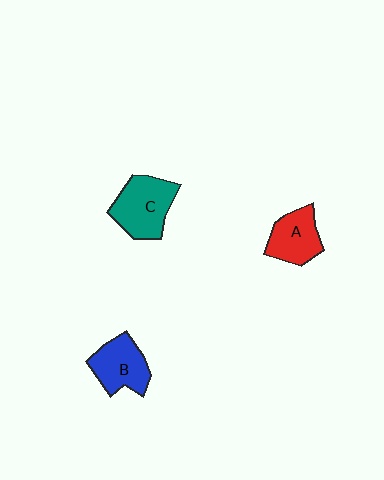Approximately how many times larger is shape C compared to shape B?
Approximately 1.2 times.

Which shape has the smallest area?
Shape A (red).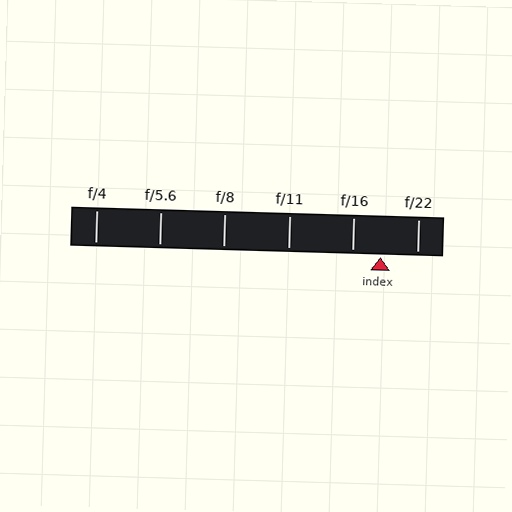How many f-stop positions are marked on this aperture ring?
There are 6 f-stop positions marked.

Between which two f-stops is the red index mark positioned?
The index mark is between f/16 and f/22.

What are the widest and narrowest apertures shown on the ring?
The widest aperture shown is f/4 and the narrowest is f/22.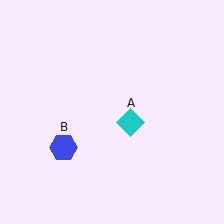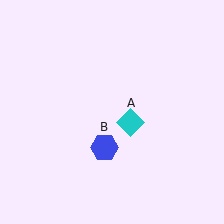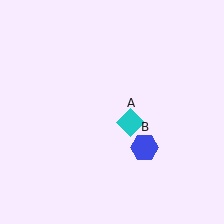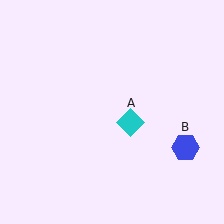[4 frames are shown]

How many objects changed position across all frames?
1 object changed position: blue hexagon (object B).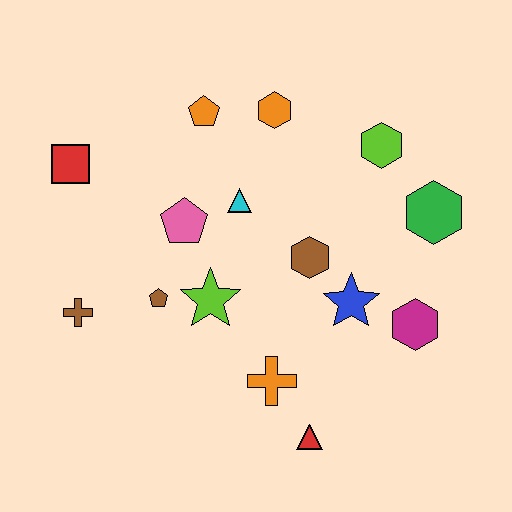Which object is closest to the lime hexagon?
The green hexagon is closest to the lime hexagon.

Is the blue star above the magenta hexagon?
Yes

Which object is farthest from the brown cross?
The green hexagon is farthest from the brown cross.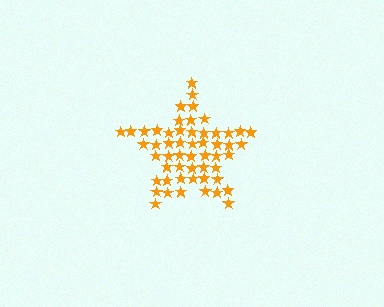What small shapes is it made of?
It is made of small stars.